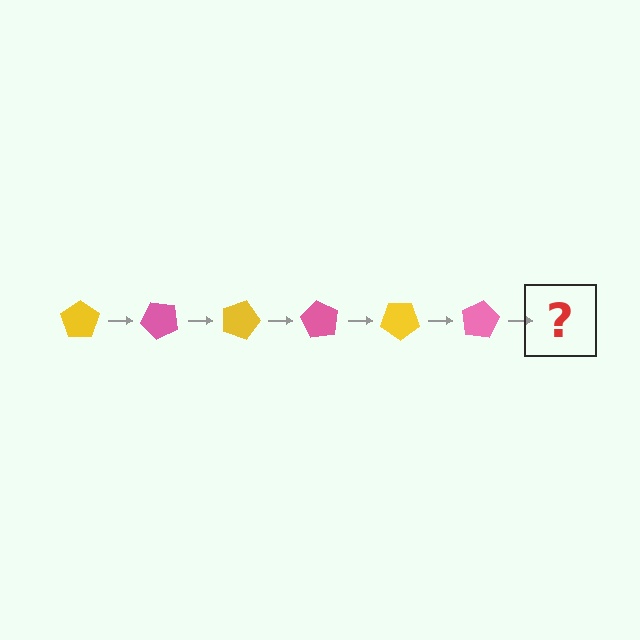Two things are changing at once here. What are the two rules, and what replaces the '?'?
The two rules are that it rotates 45 degrees each step and the color cycles through yellow and pink. The '?' should be a yellow pentagon, rotated 270 degrees from the start.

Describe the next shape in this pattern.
It should be a yellow pentagon, rotated 270 degrees from the start.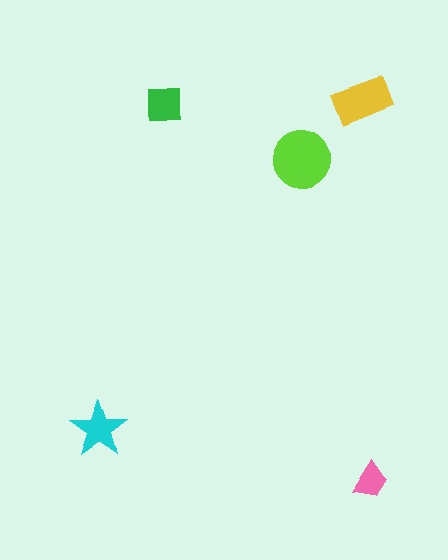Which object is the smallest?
The pink trapezoid.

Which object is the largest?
The lime circle.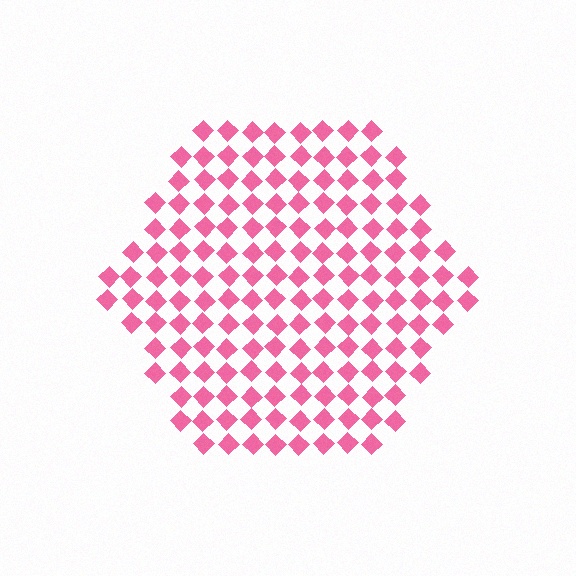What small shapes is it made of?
It is made of small diamonds.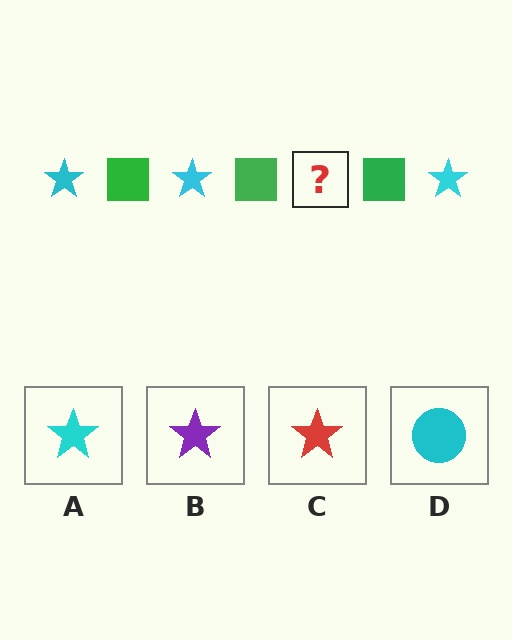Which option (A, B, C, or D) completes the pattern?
A.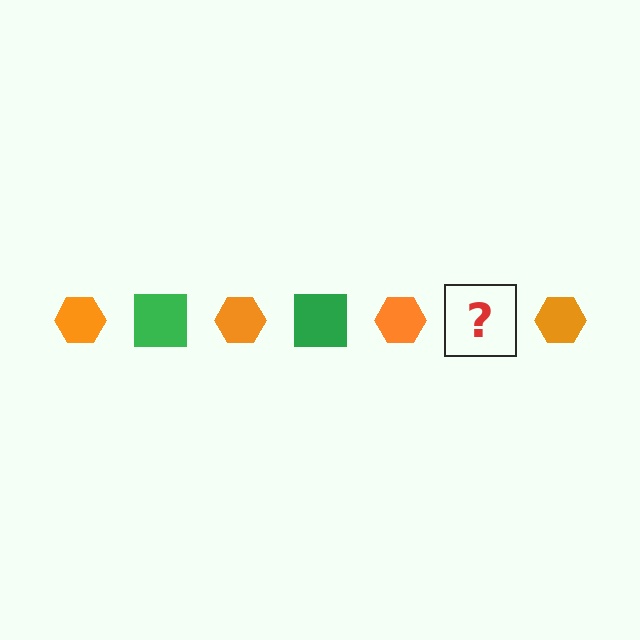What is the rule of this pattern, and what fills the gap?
The rule is that the pattern alternates between orange hexagon and green square. The gap should be filled with a green square.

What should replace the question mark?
The question mark should be replaced with a green square.